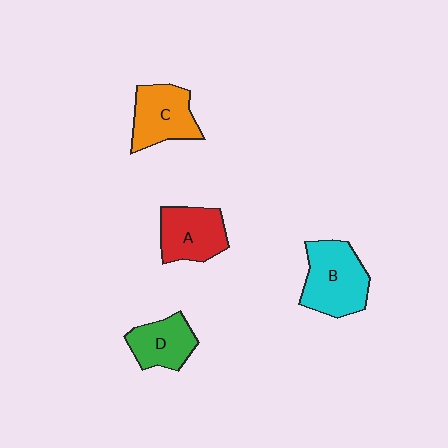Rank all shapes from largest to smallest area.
From largest to smallest: B (cyan), C (orange), A (red), D (green).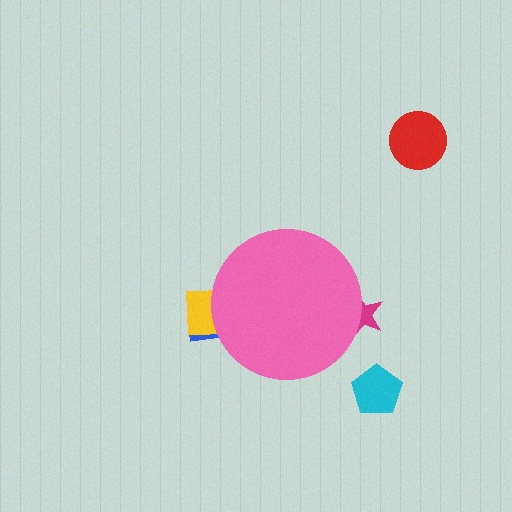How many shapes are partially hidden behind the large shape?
3 shapes are partially hidden.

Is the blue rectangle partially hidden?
Yes, the blue rectangle is partially hidden behind the pink circle.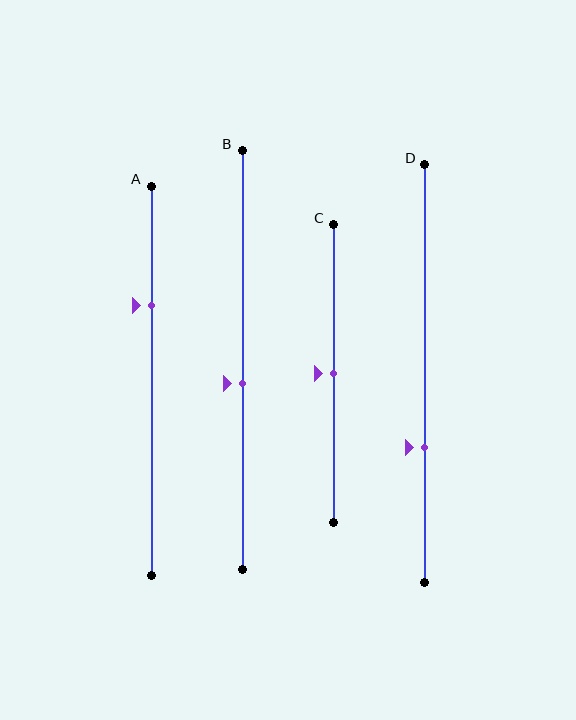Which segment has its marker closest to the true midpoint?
Segment C has its marker closest to the true midpoint.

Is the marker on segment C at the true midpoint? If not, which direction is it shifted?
Yes, the marker on segment C is at the true midpoint.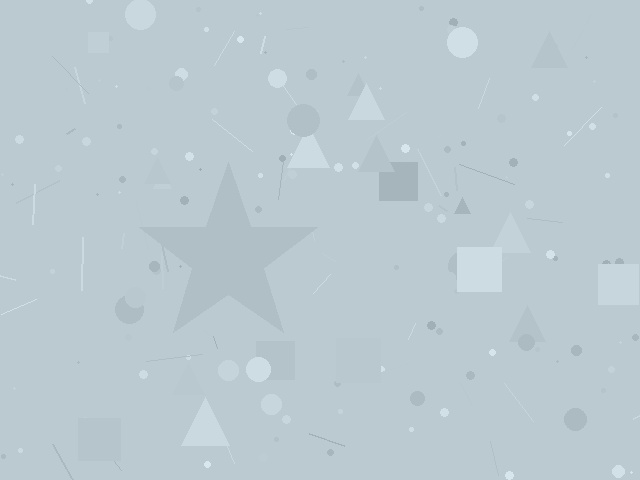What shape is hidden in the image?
A star is hidden in the image.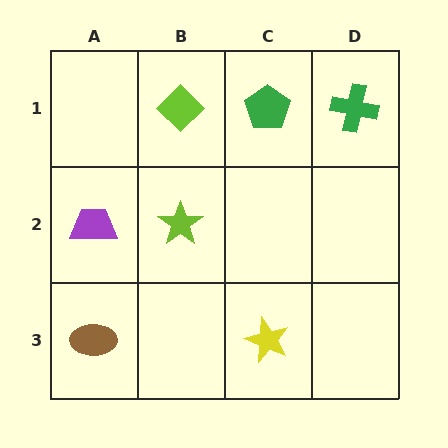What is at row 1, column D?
A green cross.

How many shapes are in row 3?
2 shapes.